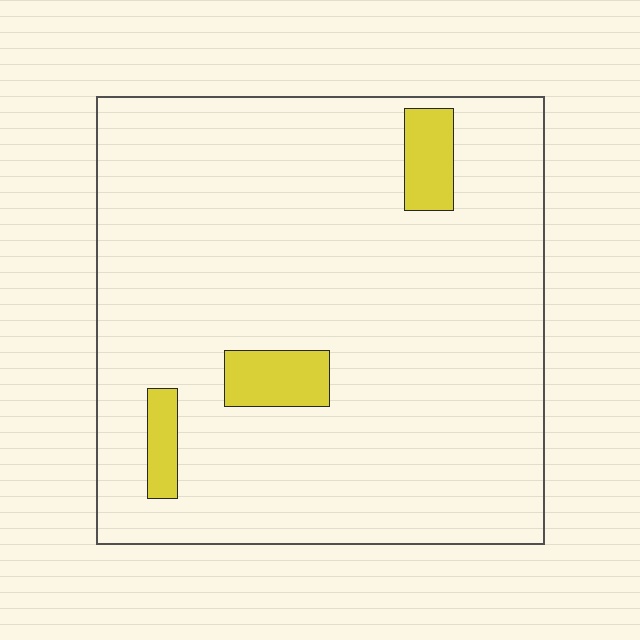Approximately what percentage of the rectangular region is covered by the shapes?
Approximately 5%.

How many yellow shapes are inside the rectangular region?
3.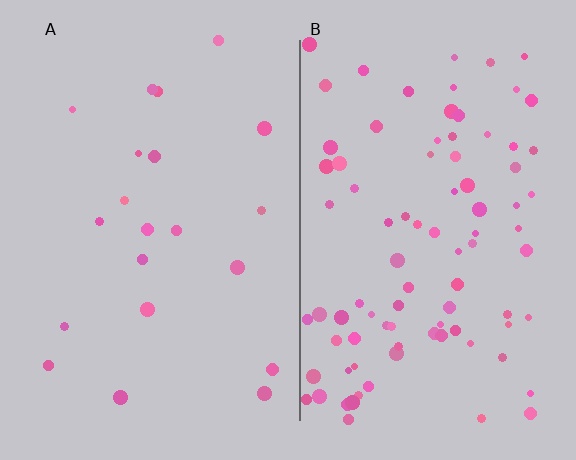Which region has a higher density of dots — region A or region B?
B (the right).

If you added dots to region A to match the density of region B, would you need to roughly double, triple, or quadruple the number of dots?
Approximately quadruple.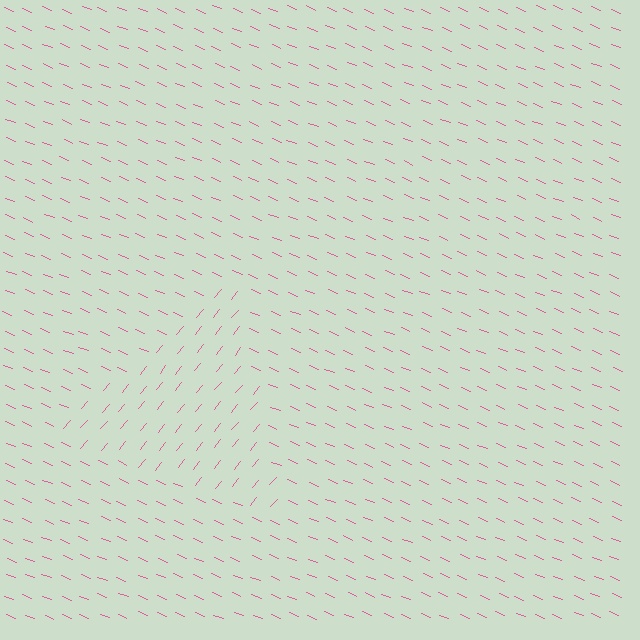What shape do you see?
I see a triangle.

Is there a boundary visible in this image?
Yes, there is a texture boundary formed by a change in line orientation.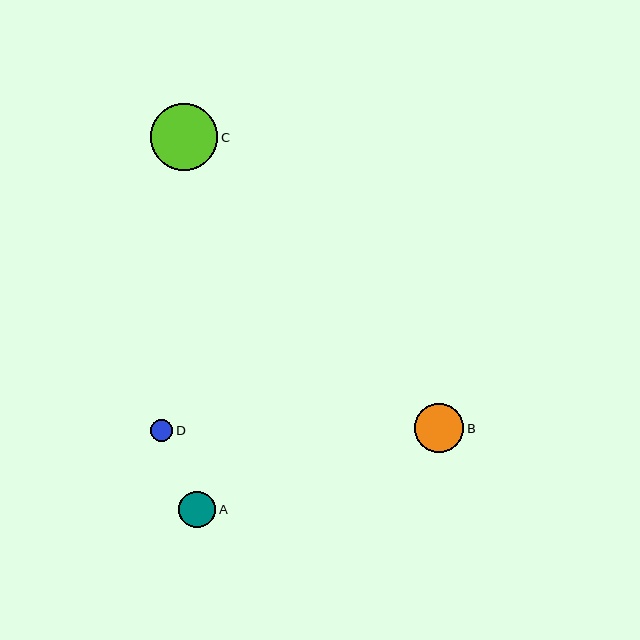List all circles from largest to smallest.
From largest to smallest: C, B, A, D.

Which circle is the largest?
Circle C is the largest with a size of approximately 67 pixels.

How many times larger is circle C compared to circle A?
Circle C is approximately 1.8 times the size of circle A.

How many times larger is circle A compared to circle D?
Circle A is approximately 1.6 times the size of circle D.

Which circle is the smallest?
Circle D is the smallest with a size of approximately 22 pixels.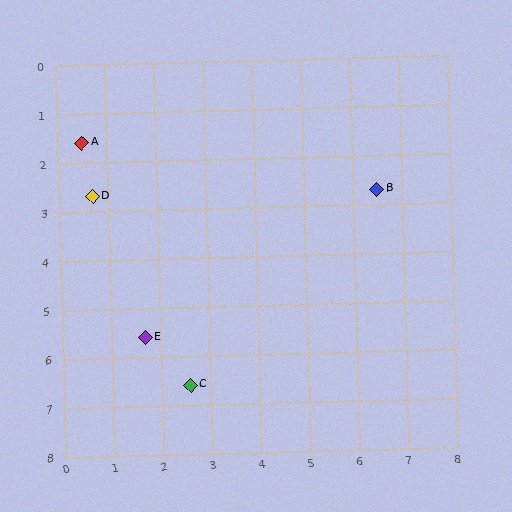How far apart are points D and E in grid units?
Points D and E are about 3.1 grid units apart.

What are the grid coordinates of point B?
Point B is at approximately (6.5, 2.7).